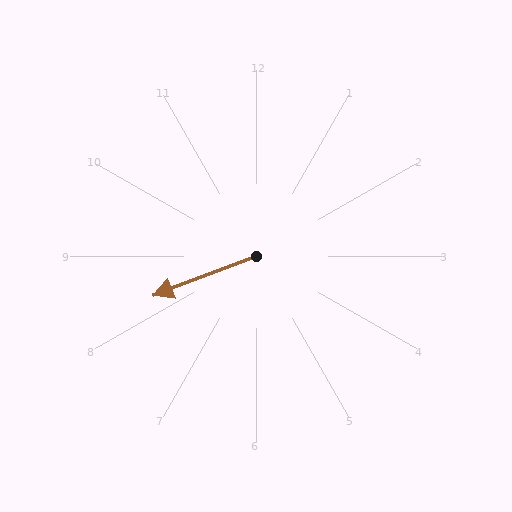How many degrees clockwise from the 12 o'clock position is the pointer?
Approximately 249 degrees.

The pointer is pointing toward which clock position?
Roughly 8 o'clock.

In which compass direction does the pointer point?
West.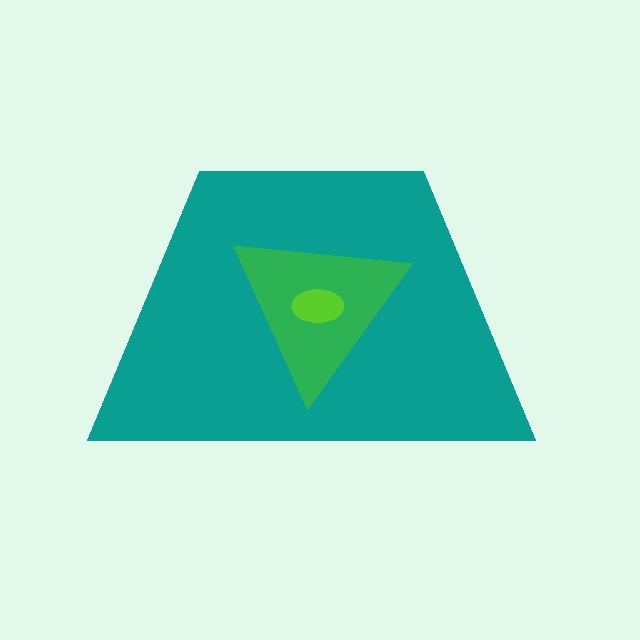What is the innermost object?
The lime ellipse.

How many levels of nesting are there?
3.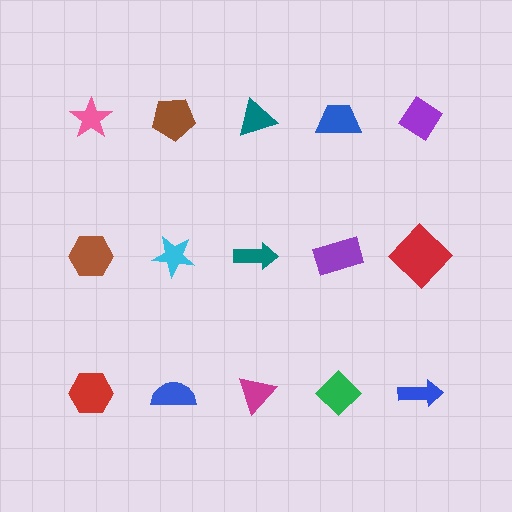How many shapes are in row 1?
5 shapes.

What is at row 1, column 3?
A teal triangle.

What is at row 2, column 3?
A teal arrow.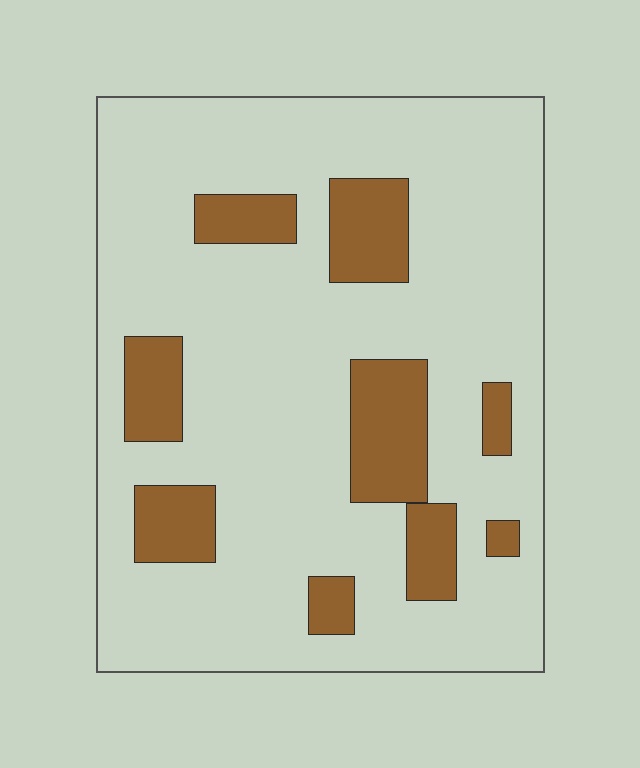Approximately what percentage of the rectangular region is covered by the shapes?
Approximately 20%.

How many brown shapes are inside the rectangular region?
9.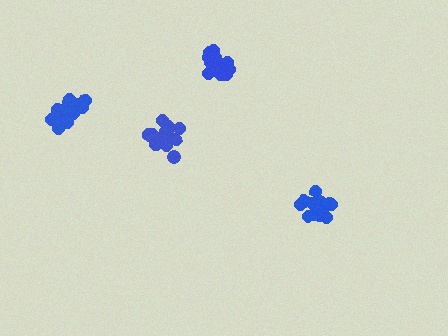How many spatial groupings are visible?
There are 4 spatial groupings.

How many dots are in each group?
Group 1: 18 dots, Group 2: 21 dots, Group 3: 18 dots, Group 4: 18 dots (75 total).